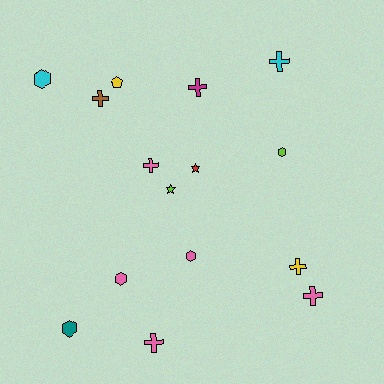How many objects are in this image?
There are 15 objects.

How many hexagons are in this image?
There are 5 hexagons.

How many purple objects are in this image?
There are no purple objects.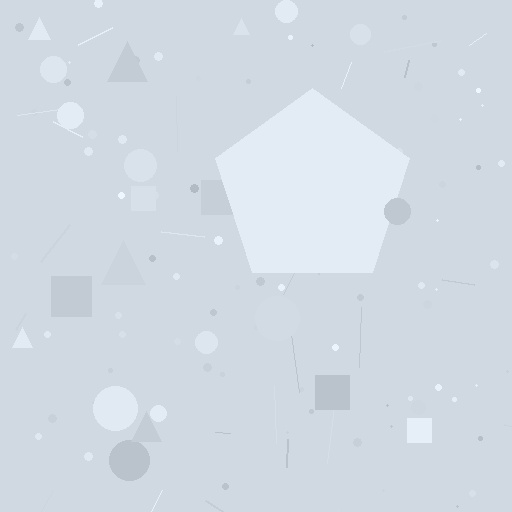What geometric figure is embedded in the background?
A pentagon is embedded in the background.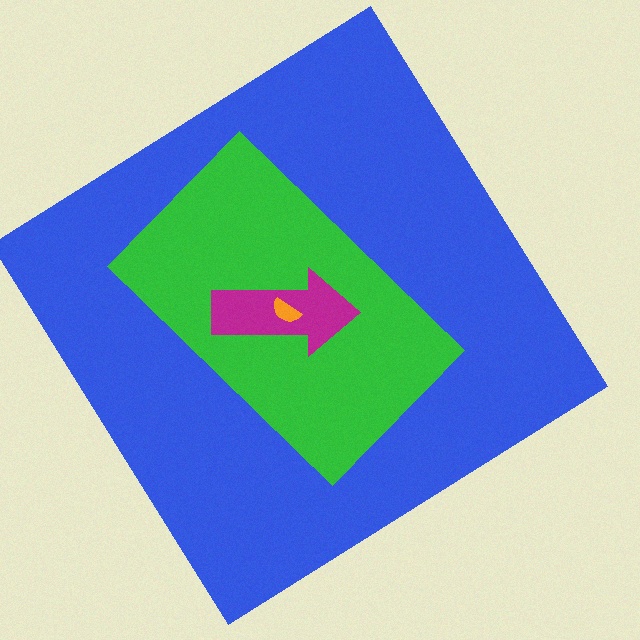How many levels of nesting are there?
4.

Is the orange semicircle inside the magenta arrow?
Yes.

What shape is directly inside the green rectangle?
The magenta arrow.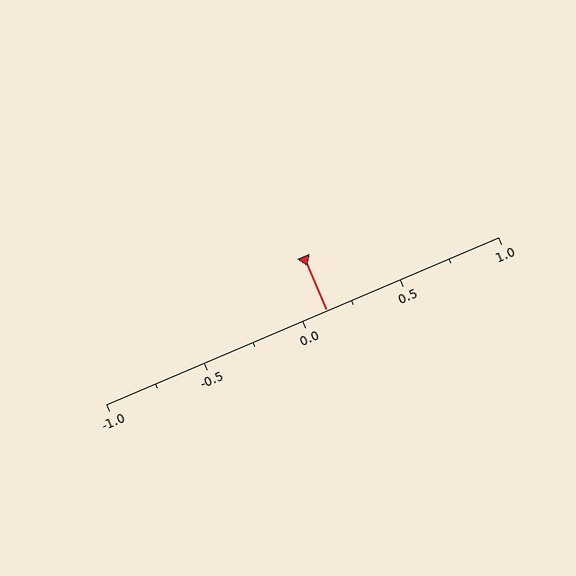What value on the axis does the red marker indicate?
The marker indicates approximately 0.12.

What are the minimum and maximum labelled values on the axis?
The axis runs from -1.0 to 1.0.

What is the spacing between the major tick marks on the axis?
The major ticks are spaced 0.5 apart.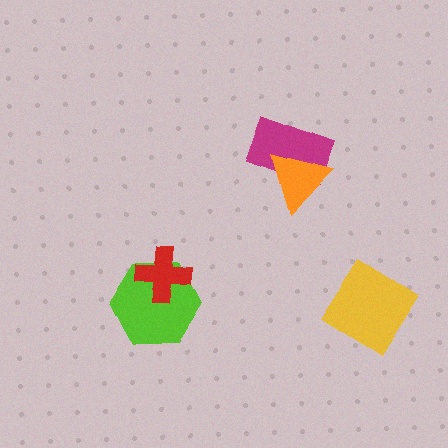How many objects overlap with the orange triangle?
1 object overlaps with the orange triangle.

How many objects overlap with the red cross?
1 object overlaps with the red cross.